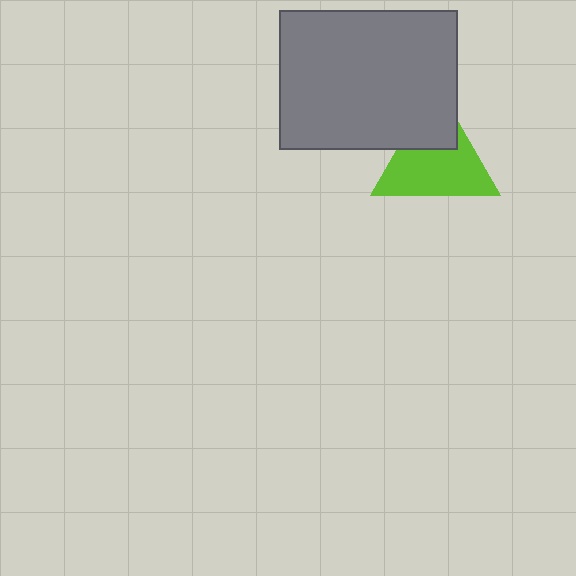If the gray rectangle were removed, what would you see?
You would see the complete lime triangle.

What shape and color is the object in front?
The object in front is a gray rectangle.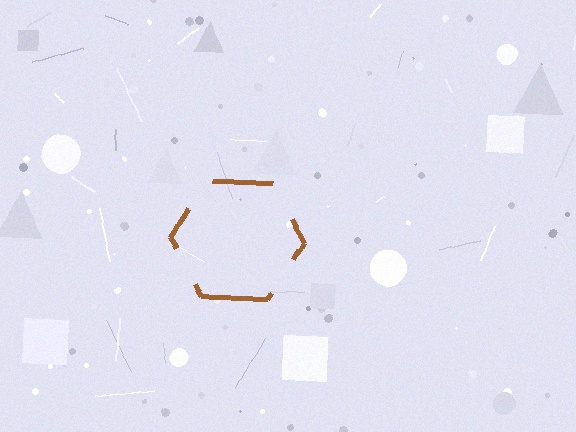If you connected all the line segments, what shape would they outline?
They would outline a hexagon.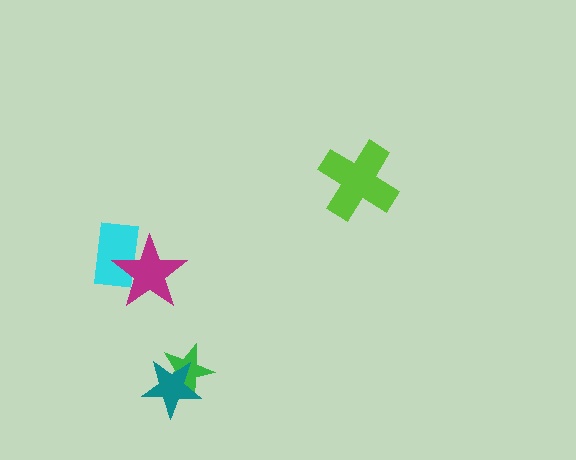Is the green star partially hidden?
Yes, it is partially covered by another shape.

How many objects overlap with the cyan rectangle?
1 object overlaps with the cyan rectangle.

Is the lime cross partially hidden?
No, no other shape covers it.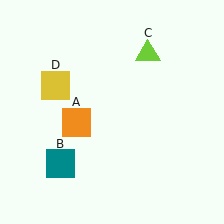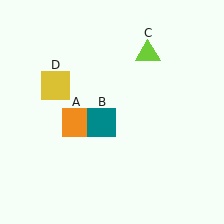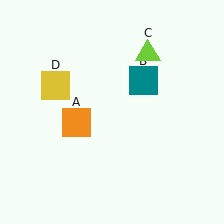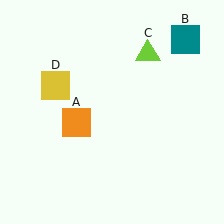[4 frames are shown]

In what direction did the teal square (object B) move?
The teal square (object B) moved up and to the right.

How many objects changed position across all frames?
1 object changed position: teal square (object B).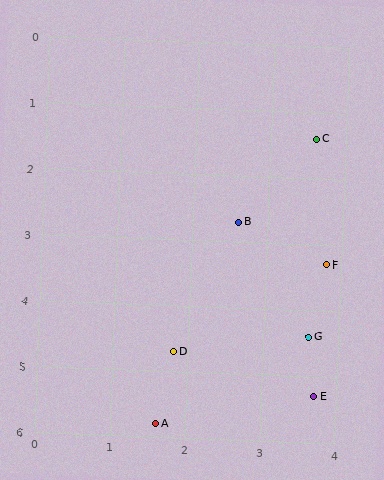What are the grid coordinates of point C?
Point C is at approximately (3.6, 1.4).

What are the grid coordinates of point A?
Point A is at approximately (1.6, 5.8).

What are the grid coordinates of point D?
Point D is at approximately (1.8, 4.7).